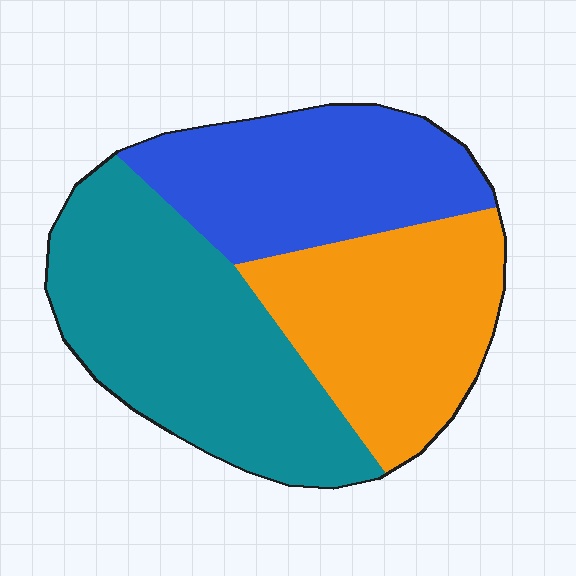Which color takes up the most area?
Teal, at roughly 40%.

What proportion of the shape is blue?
Blue covers about 30% of the shape.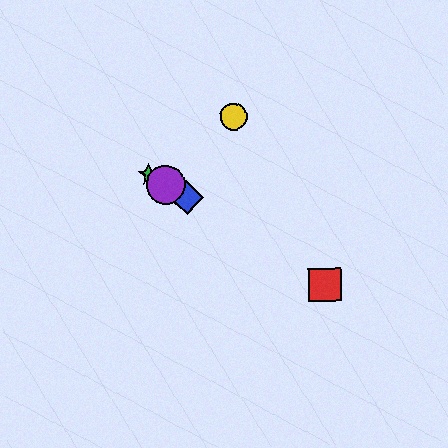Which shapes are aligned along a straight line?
The red square, the blue diamond, the green star, the purple circle are aligned along a straight line.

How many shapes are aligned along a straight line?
4 shapes (the red square, the blue diamond, the green star, the purple circle) are aligned along a straight line.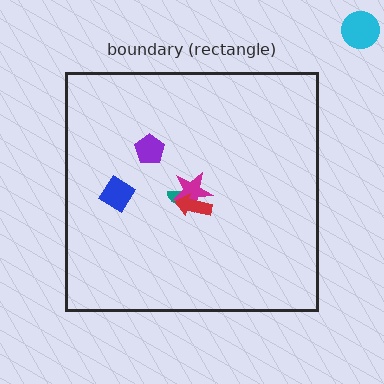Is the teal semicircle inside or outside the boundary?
Inside.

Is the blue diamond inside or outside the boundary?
Inside.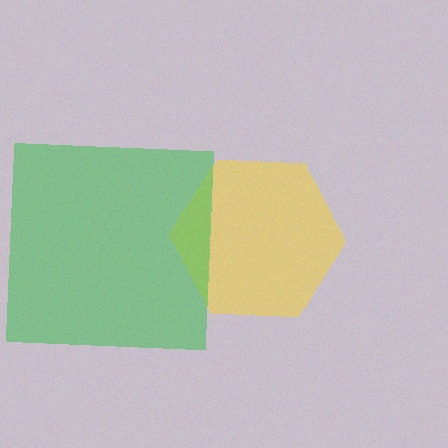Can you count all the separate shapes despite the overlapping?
Yes, there are 2 separate shapes.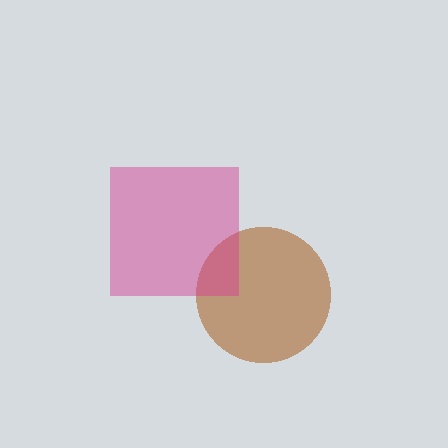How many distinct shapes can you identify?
There are 2 distinct shapes: a brown circle, a magenta square.